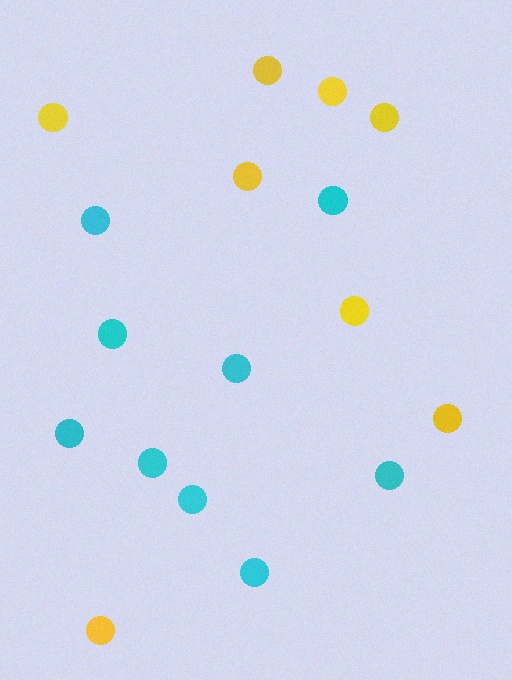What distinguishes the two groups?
There are 2 groups: one group of cyan circles (9) and one group of yellow circles (8).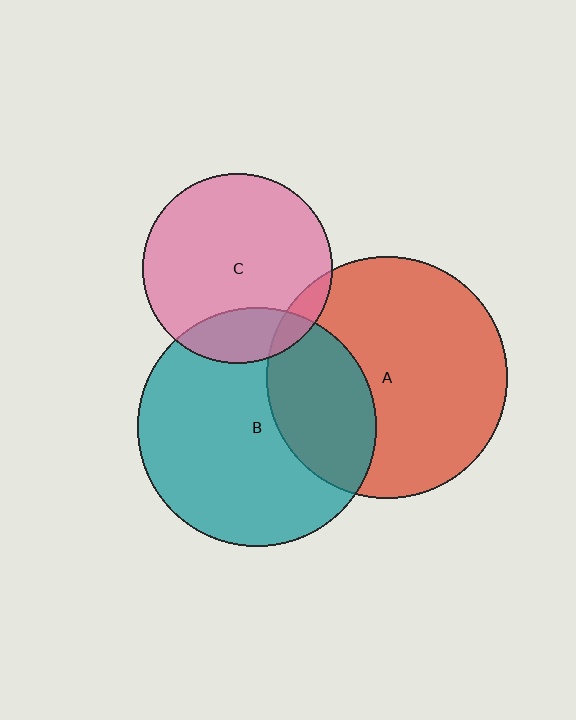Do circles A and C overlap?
Yes.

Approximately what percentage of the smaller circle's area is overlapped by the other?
Approximately 10%.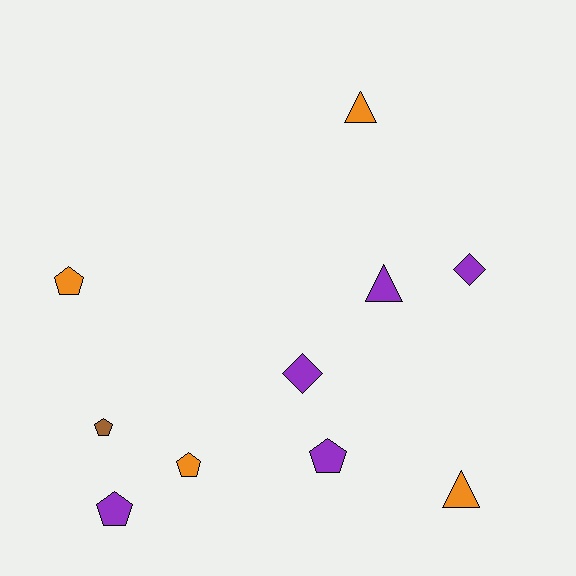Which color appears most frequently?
Purple, with 5 objects.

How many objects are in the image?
There are 10 objects.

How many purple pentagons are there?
There are 2 purple pentagons.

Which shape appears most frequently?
Pentagon, with 5 objects.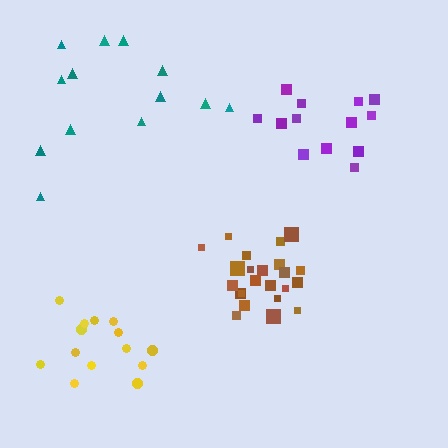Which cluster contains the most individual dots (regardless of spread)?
Brown (23).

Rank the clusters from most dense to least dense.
brown, purple, yellow, teal.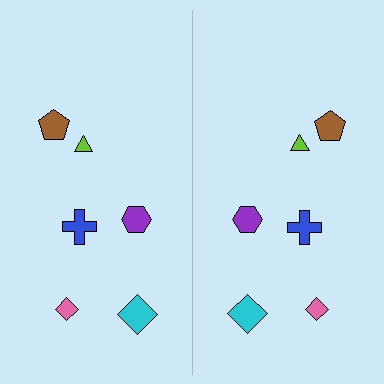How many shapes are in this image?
There are 12 shapes in this image.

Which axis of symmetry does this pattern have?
The pattern has a vertical axis of symmetry running through the center of the image.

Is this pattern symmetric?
Yes, this pattern has bilateral (reflection) symmetry.